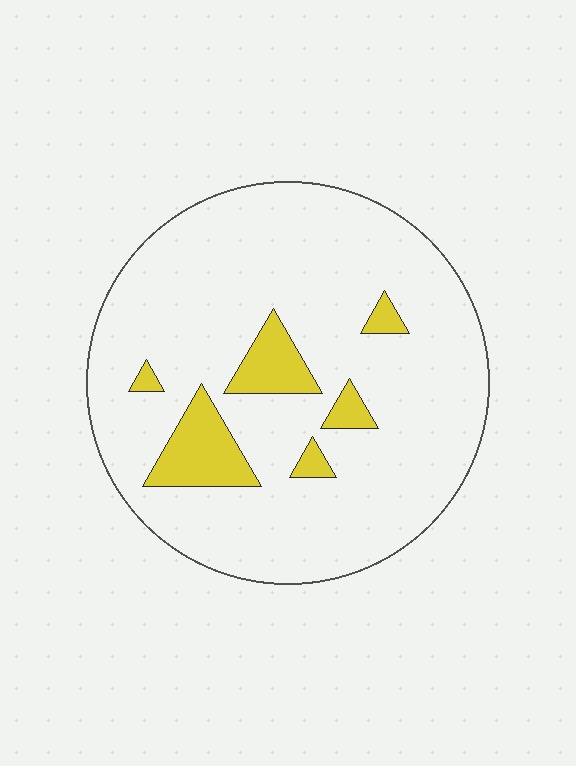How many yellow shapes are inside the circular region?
6.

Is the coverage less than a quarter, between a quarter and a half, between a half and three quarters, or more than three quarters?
Less than a quarter.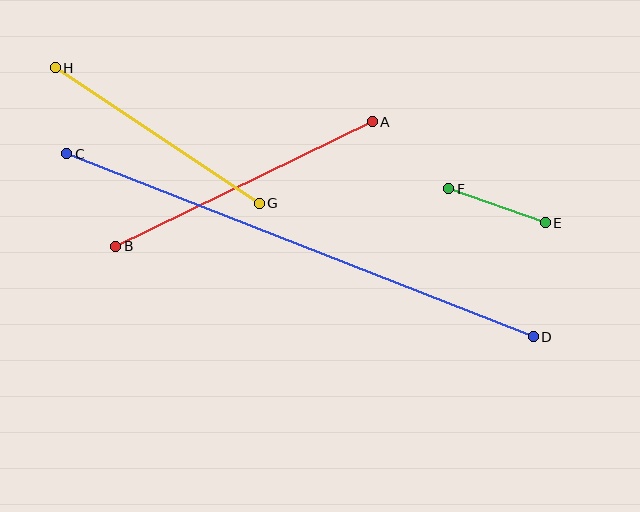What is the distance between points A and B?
The distance is approximately 285 pixels.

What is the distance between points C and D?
The distance is approximately 501 pixels.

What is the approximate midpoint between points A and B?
The midpoint is at approximately (244, 184) pixels.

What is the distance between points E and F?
The distance is approximately 102 pixels.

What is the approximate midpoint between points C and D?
The midpoint is at approximately (300, 245) pixels.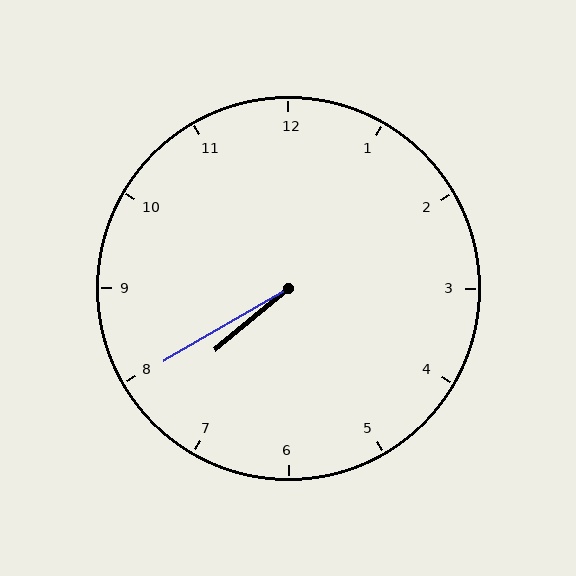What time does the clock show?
7:40.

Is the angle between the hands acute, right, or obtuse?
It is acute.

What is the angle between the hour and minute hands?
Approximately 10 degrees.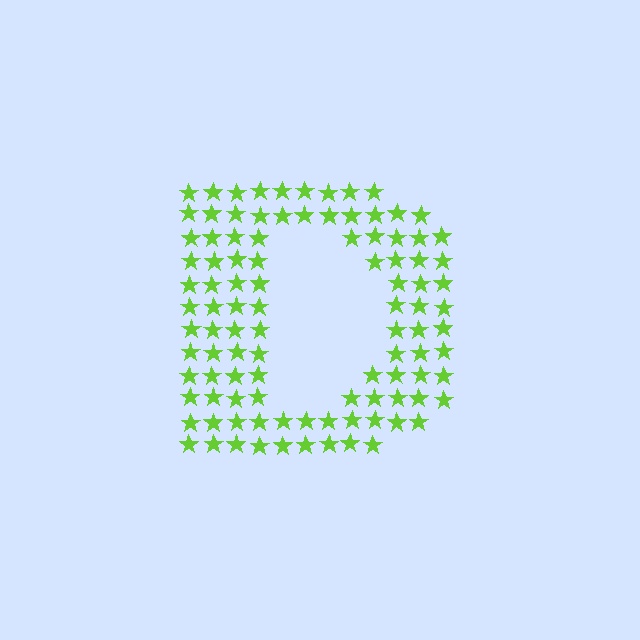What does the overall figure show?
The overall figure shows the letter D.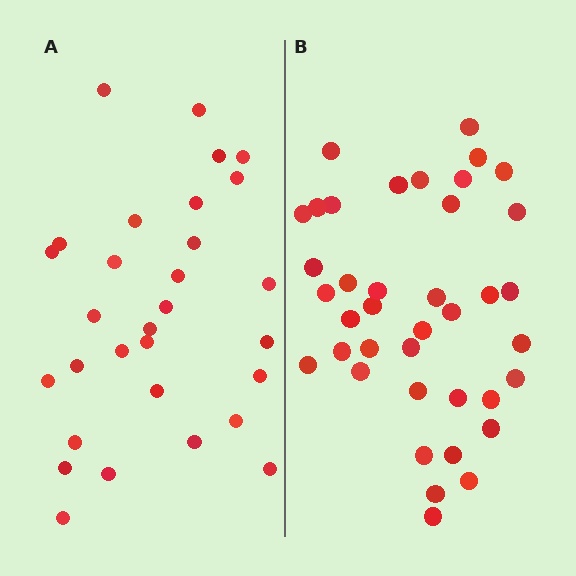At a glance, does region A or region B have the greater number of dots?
Region B (the right region) has more dots.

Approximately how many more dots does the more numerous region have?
Region B has roughly 8 or so more dots than region A.